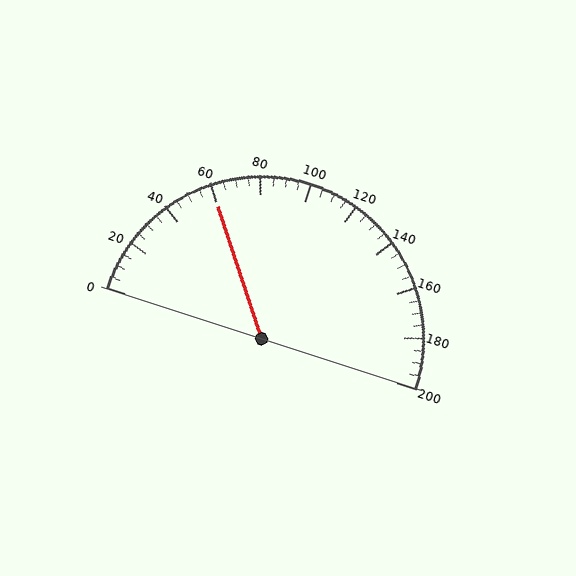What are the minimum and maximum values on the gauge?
The gauge ranges from 0 to 200.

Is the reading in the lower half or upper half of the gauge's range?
The reading is in the lower half of the range (0 to 200).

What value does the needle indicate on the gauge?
The needle indicates approximately 60.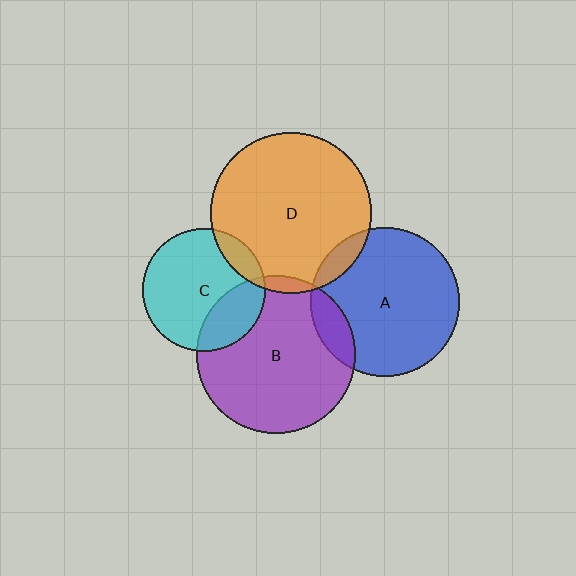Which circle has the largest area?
Circle D (orange).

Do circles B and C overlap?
Yes.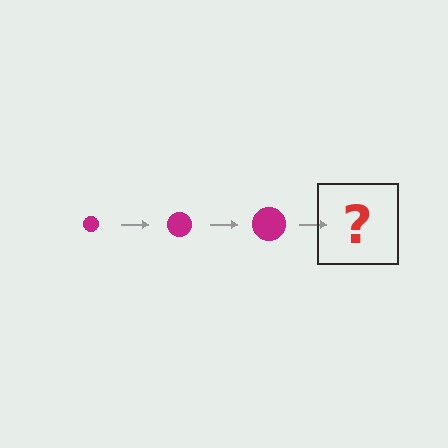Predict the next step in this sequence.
The next step is a magenta circle, larger than the previous one.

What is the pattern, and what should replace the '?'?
The pattern is that the circle gets progressively larger each step. The '?' should be a magenta circle, larger than the previous one.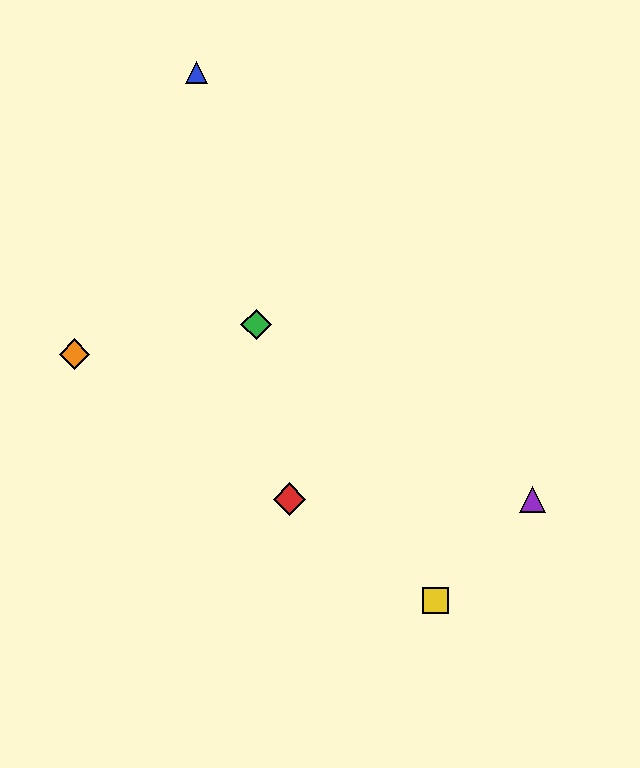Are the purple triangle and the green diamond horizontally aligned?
No, the purple triangle is at y≈499 and the green diamond is at y≈325.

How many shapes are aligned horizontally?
2 shapes (the red diamond, the purple triangle) are aligned horizontally.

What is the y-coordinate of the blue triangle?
The blue triangle is at y≈73.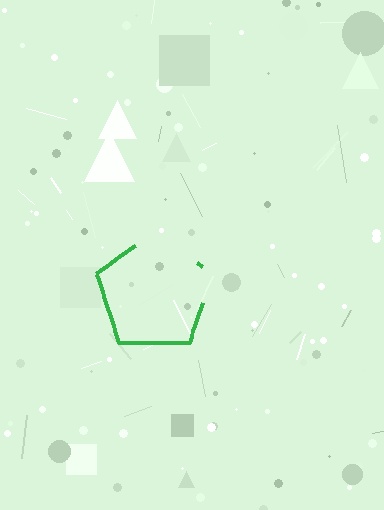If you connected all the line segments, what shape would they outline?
They would outline a pentagon.